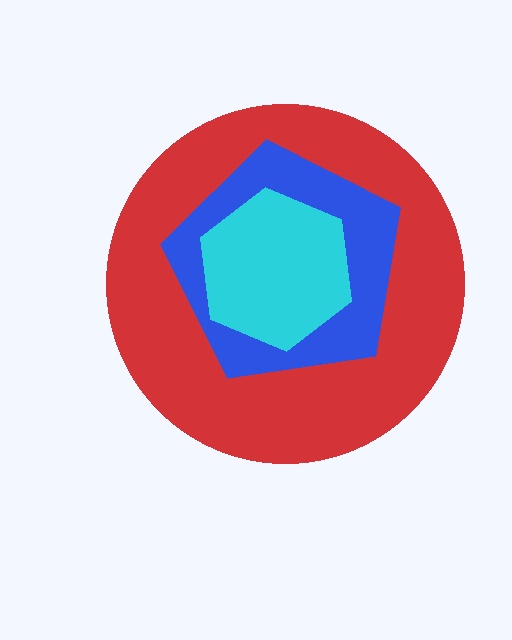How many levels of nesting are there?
3.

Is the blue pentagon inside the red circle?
Yes.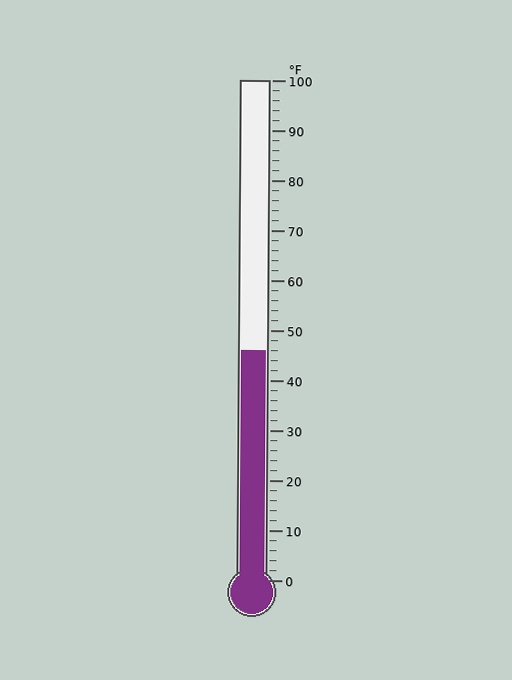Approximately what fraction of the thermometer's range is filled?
The thermometer is filled to approximately 45% of its range.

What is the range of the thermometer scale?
The thermometer scale ranges from 0°F to 100°F.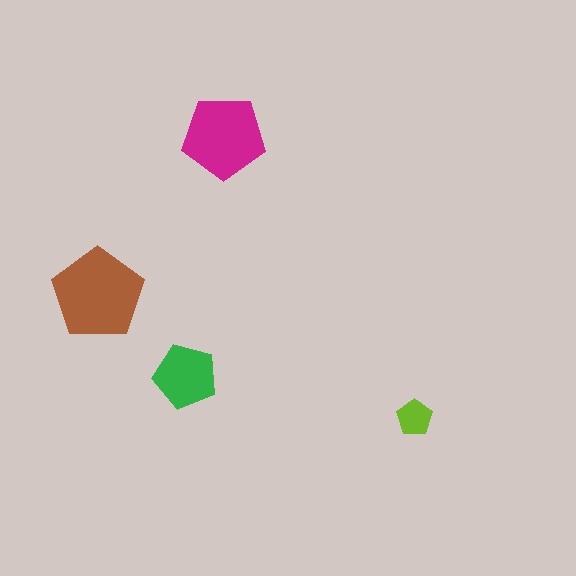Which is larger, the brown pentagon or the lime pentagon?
The brown one.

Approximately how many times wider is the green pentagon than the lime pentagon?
About 2 times wider.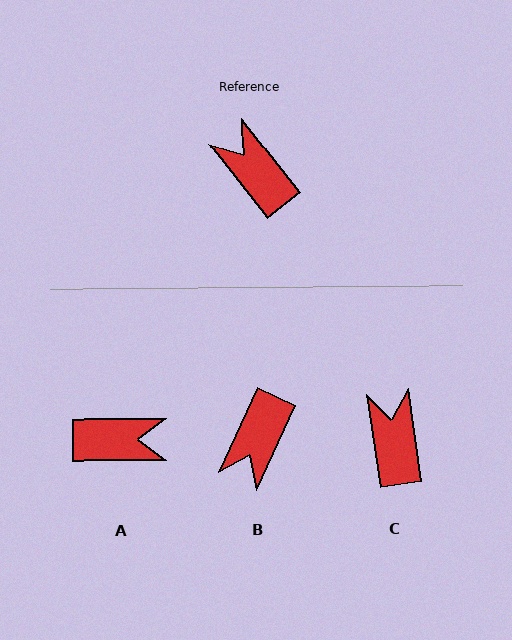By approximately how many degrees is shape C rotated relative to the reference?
Approximately 30 degrees clockwise.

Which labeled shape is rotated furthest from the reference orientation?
A, about 128 degrees away.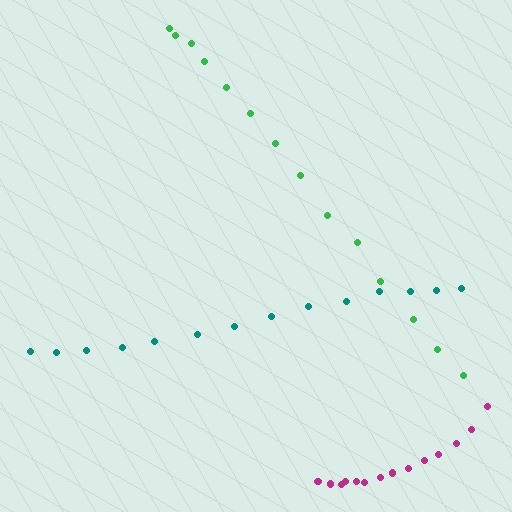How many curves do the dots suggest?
There are 3 distinct paths.